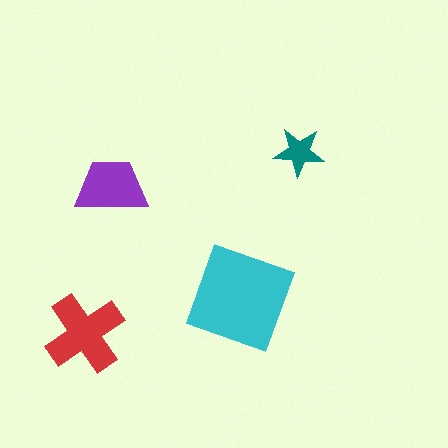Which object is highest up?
The teal star is topmost.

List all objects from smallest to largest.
The teal star, the purple trapezoid, the red cross, the cyan square.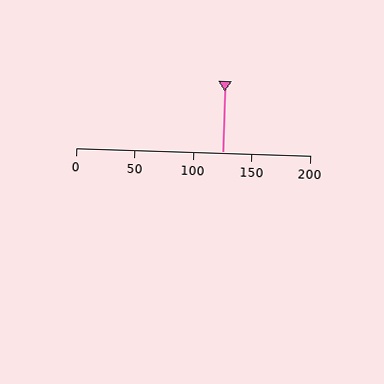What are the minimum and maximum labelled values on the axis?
The axis runs from 0 to 200.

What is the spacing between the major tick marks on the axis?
The major ticks are spaced 50 apart.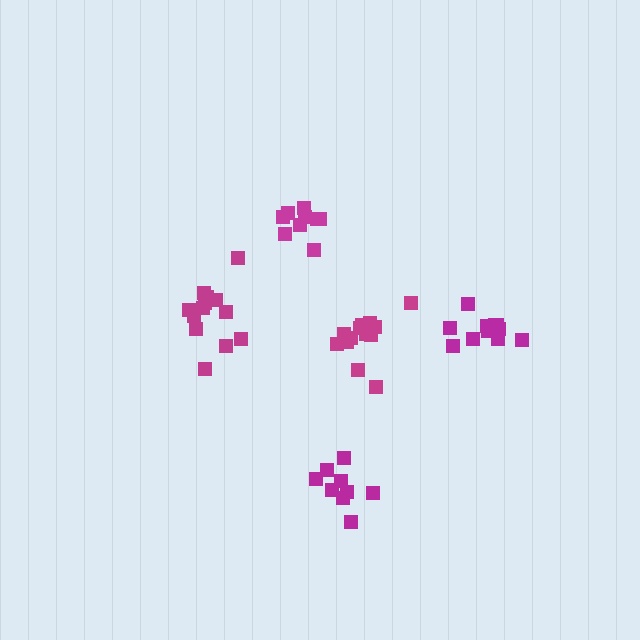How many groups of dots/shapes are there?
There are 5 groups.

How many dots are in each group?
Group 1: 9 dots, Group 2: 13 dots, Group 3: 13 dots, Group 4: 9 dots, Group 5: 11 dots (55 total).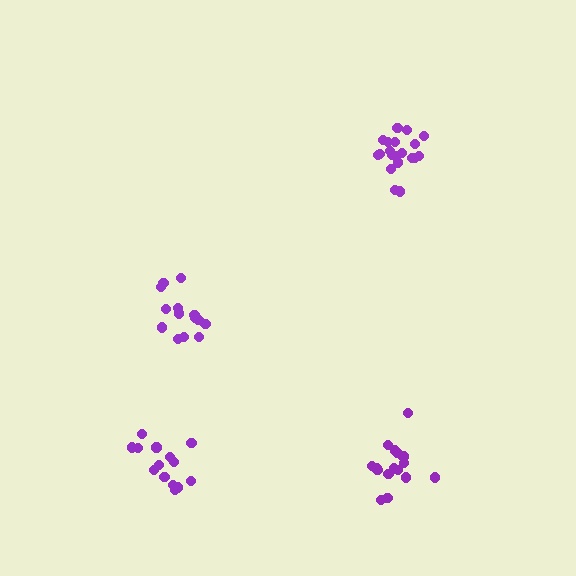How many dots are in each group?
Group 1: 20 dots, Group 2: 14 dots, Group 3: 16 dots, Group 4: 14 dots (64 total).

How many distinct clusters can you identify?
There are 4 distinct clusters.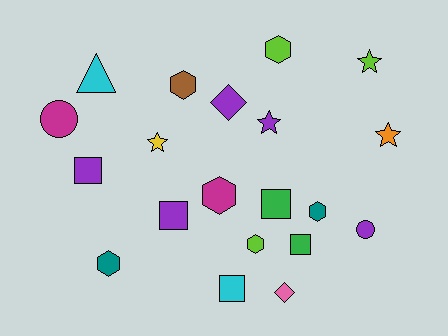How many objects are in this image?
There are 20 objects.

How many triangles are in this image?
There is 1 triangle.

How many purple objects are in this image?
There are 5 purple objects.